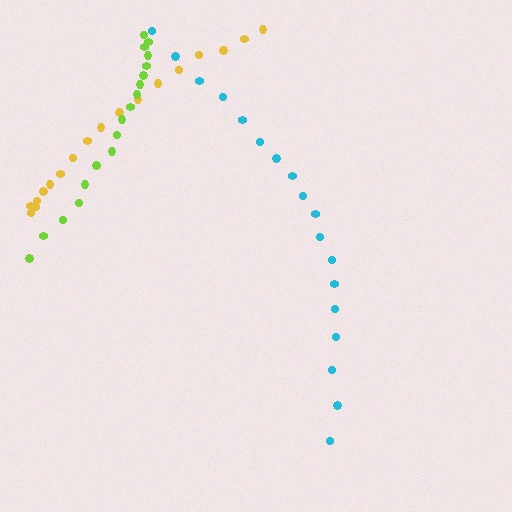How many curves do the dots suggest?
There are 3 distinct paths.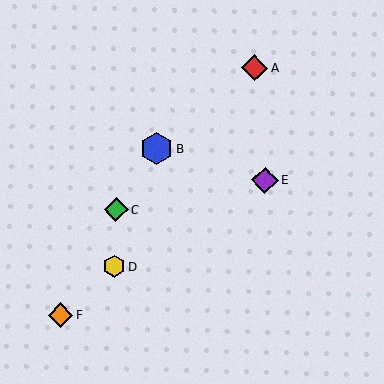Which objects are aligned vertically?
Objects C, D are aligned vertically.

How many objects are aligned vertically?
2 objects (C, D) are aligned vertically.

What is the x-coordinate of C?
Object C is at x≈116.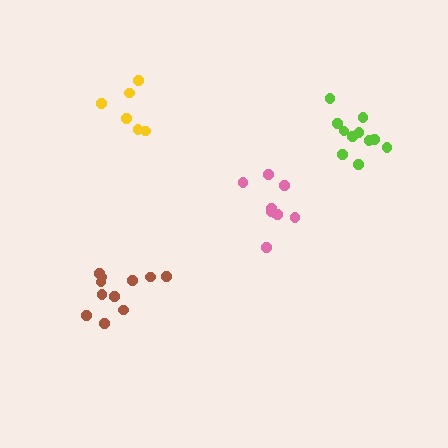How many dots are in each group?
Group 1: 9 dots, Group 2: 11 dots, Group 3: 6 dots, Group 4: 11 dots (37 total).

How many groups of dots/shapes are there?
There are 4 groups.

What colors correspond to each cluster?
The clusters are colored: pink, brown, yellow, lime.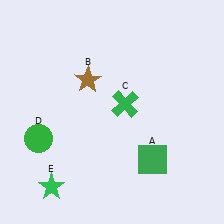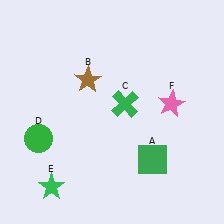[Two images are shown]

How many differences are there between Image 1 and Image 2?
There is 1 difference between the two images.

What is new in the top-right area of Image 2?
A pink star (F) was added in the top-right area of Image 2.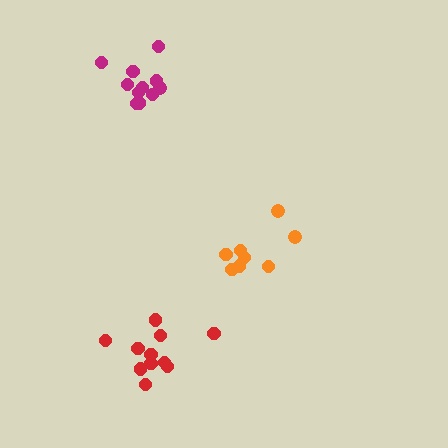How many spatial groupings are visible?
There are 3 spatial groupings.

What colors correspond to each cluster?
The clusters are colored: orange, red, magenta.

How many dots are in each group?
Group 1: 8 dots, Group 2: 11 dots, Group 3: 11 dots (30 total).